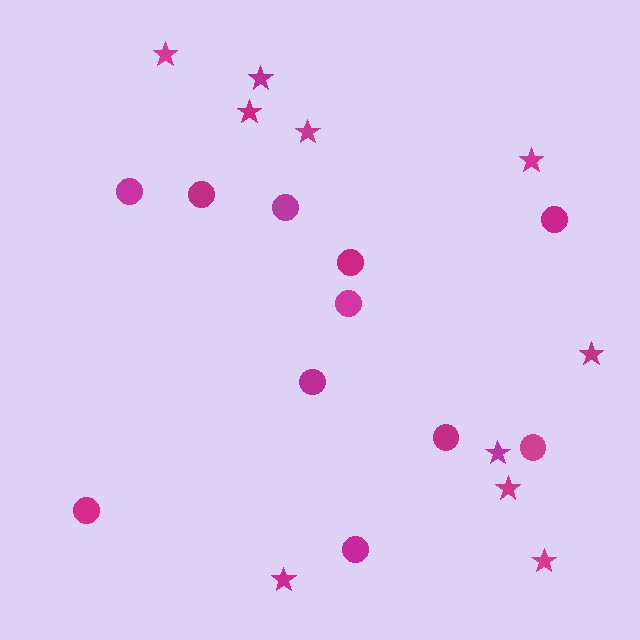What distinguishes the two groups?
There are 2 groups: one group of stars (10) and one group of circles (11).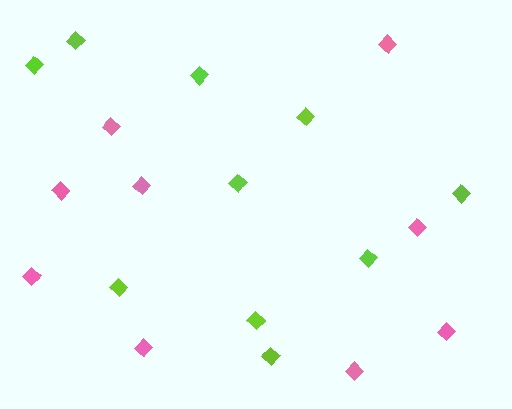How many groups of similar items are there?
There are 2 groups: one group of pink diamonds (9) and one group of lime diamonds (10).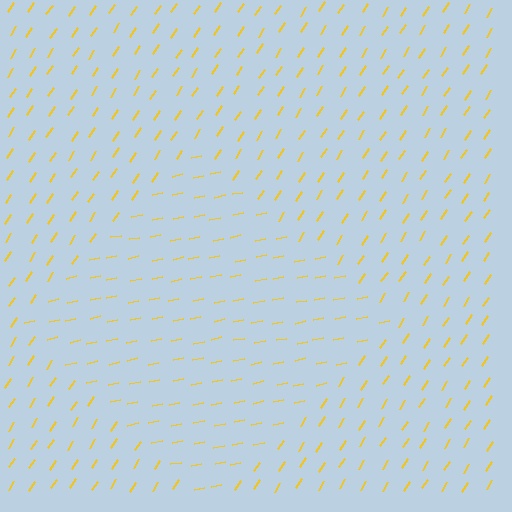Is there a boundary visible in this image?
Yes, there is a texture boundary formed by a change in line orientation.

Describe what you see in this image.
The image is filled with small yellow line segments. A diamond region in the image has lines oriented differently from the surrounding lines, creating a visible texture boundary.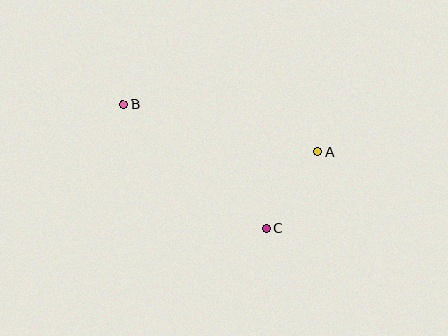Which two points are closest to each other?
Points A and C are closest to each other.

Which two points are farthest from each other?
Points A and B are farthest from each other.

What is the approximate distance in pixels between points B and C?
The distance between B and C is approximately 189 pixels.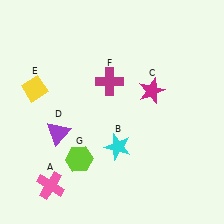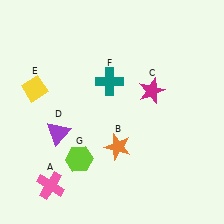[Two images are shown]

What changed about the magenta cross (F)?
In Image 1, F is magenta. In Image 2, it changed to teal.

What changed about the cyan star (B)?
In Image 1, B is cyan. In Image 2, it changed to orange.